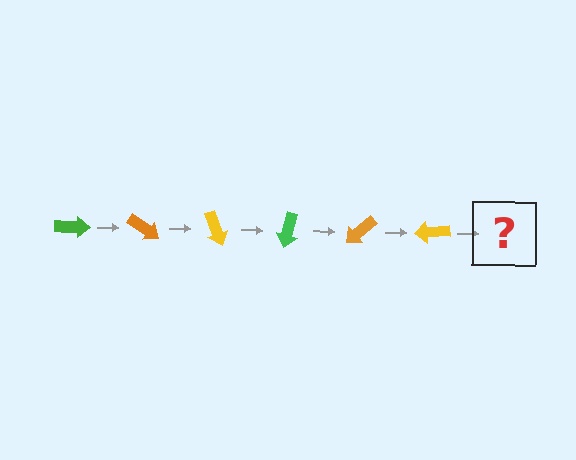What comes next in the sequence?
The next element should be a green arrow, rotated 210 degrees from the start.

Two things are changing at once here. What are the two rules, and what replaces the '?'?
The two rules are that it rotates 35 degrees each step and the color cycles through green, orange, and yellow. The '?' should be a green arrow, rotated 210 degrees from the start.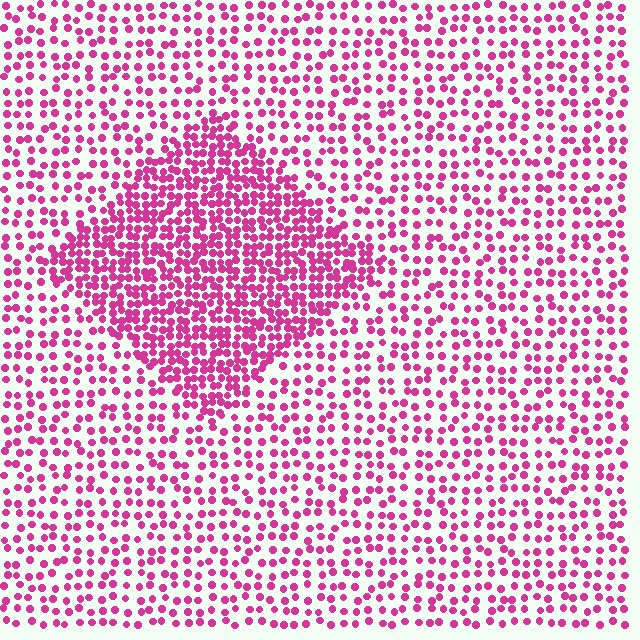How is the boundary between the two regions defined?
The boundary is defined by a change in element density (approximately 2.1x ratio). All elements are the same color, size, and shape.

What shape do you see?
I see a diamond.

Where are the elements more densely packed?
The elements are more densely packed inside the diamond boundary.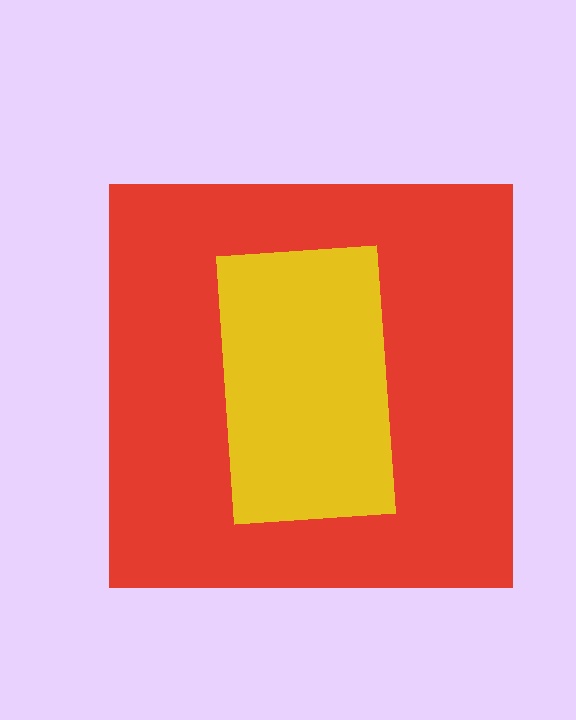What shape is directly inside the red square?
The yellow rectangle.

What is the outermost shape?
The red square.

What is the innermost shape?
The yellow rectangle.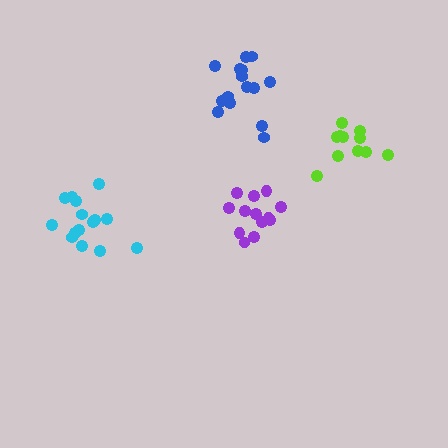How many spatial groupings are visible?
There are 4 spatial groupings.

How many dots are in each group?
Group 1: 13 dots, Group 2: 15 dots, Group 3: 15 dots, Group 4: 11 dots (54 total).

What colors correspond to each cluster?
The clusters are colored: purple, blue, cyan, lime.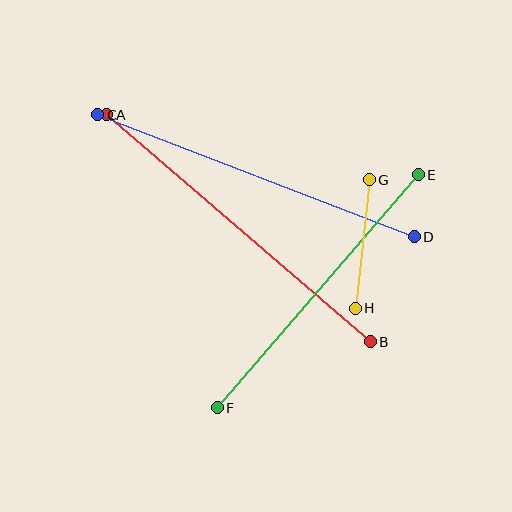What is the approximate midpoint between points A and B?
The midpoint is at approximately (239, 228) pixels.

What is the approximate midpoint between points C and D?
The midpoint is at approximately (256, 176) pixels.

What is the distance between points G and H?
The distance is approximately 129 pixels.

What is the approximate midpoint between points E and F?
The midpoint is at approximately (318, 291) pixels.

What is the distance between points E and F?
The distance is approximately 308 pixels.